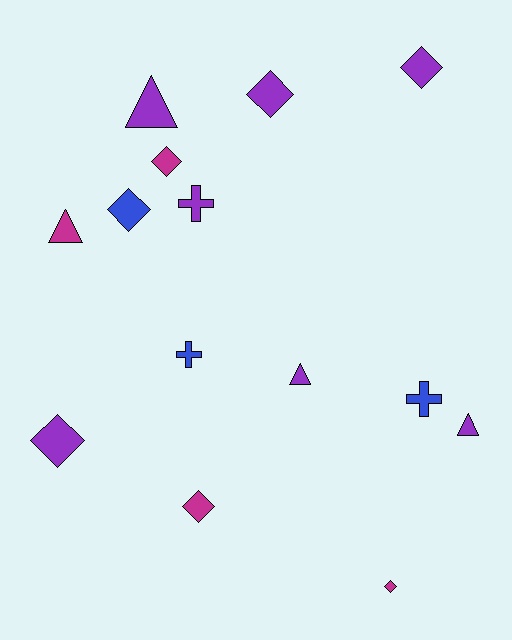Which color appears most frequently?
Purple, with 7 objects.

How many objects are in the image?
There are 14 objects.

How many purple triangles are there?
There are 3 purple triangles.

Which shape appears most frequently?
Diamond, with 7 objects.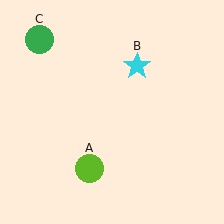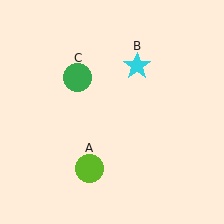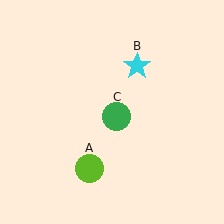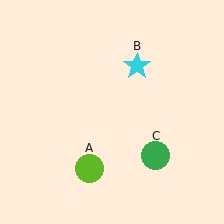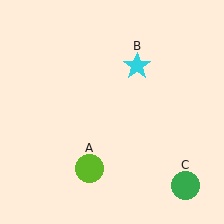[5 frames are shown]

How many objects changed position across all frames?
1 object changed position: green circle (object C).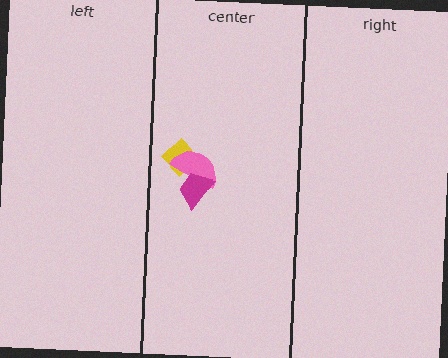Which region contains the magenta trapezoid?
The center region.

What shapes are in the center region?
The yellow diamond, the pink semicircle, the magenta trapezoid.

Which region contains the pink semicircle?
The center region.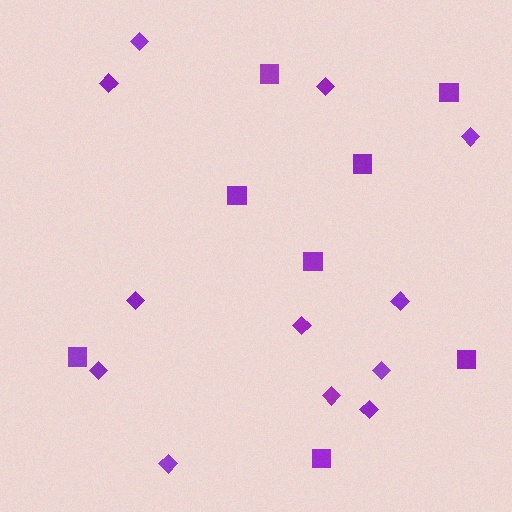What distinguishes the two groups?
There are 2 groups: one group of squares (8) and one group of diamonds (12).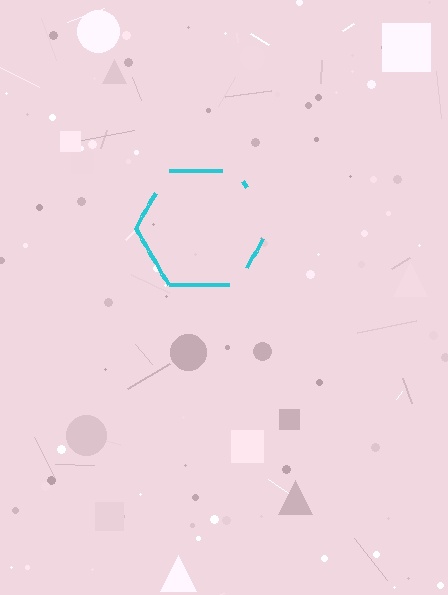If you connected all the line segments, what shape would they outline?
They would outline a hexagon.